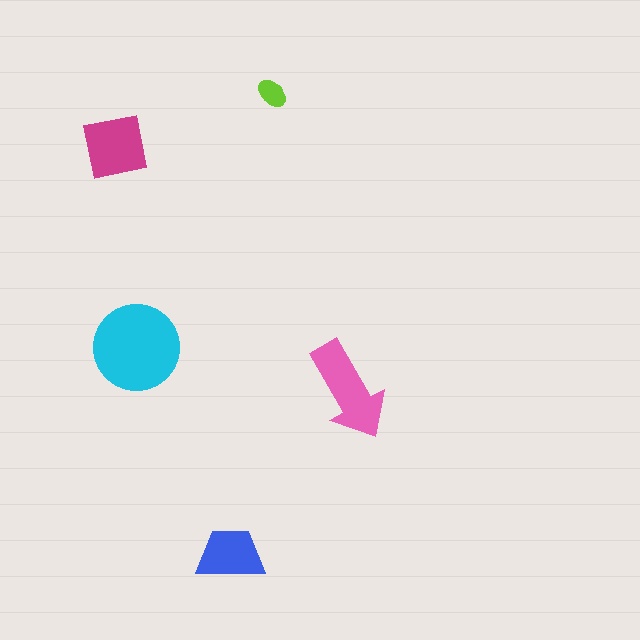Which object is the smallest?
The lime ellipse.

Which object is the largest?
The cyan circle.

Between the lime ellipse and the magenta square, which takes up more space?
The magenta square.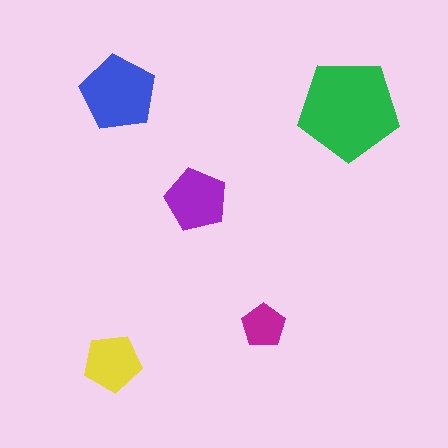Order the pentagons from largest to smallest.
the green one, the blue one, the purple one, the yellow one, the magenta one.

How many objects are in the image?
There are 5 objects in the image.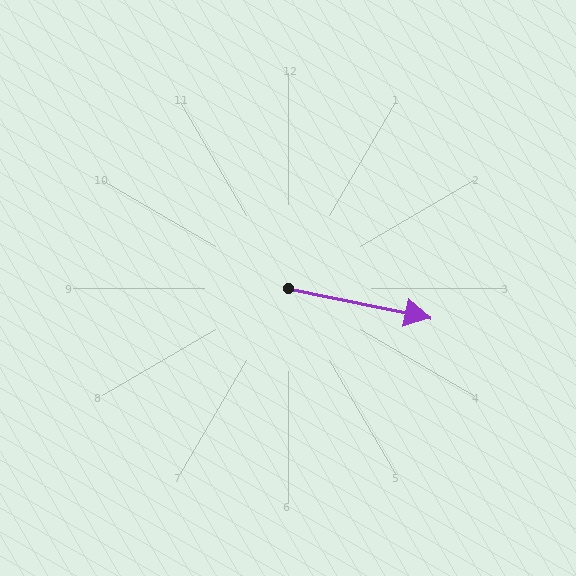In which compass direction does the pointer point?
East.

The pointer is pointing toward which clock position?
Roughly 3 o'clock.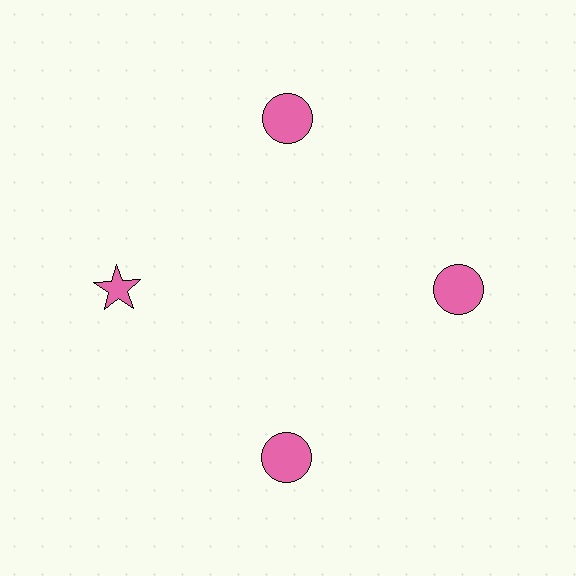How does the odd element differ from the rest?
It has a different shape: star instead of circle.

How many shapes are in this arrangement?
There are 4 shapes arranged in a ring pattern.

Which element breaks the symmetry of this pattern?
The pink star at roughly the 9 o'clock position breaks the symmetry. All other shapes are pink circles.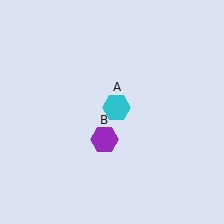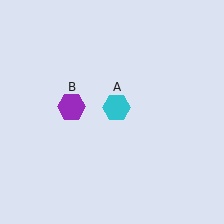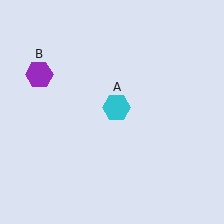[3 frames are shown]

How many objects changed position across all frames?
1 object changed position: purple hexagon (object B).